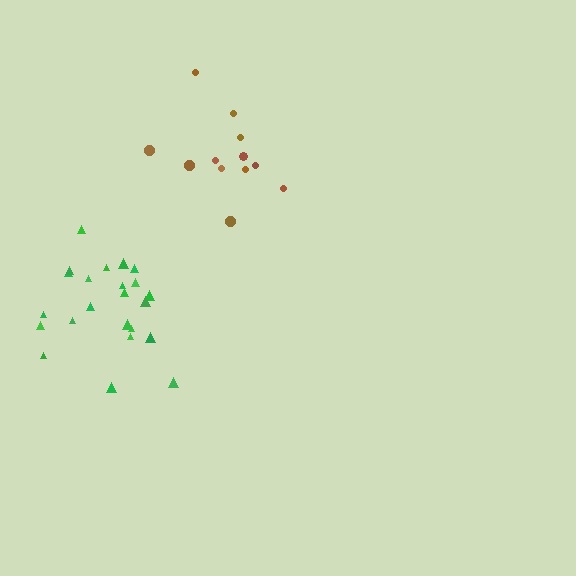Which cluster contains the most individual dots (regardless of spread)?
Green (23).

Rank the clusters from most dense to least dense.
brown, green.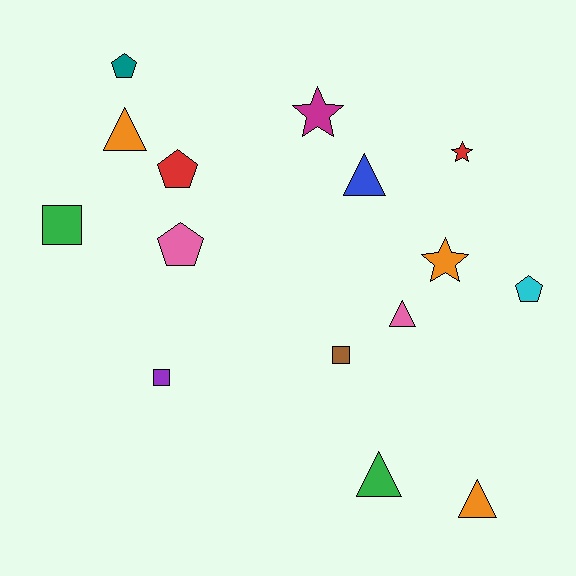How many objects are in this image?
There are 15 objects.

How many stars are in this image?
There are 3 stars.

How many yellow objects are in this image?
There are no yellow objects.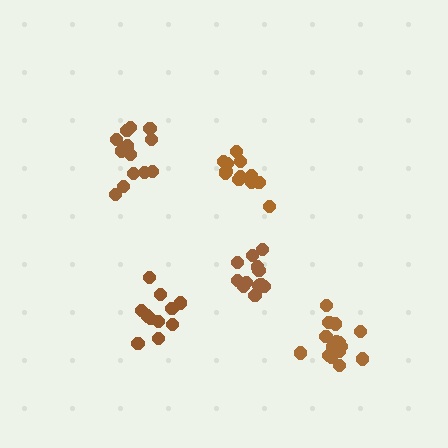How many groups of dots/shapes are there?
There are 5 groups.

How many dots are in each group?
Group 1: 11 dots, Group 2: 13 dots, Group 3: 12 dots, Group 4: 12 dots, Group 5: 15 dots (63 total).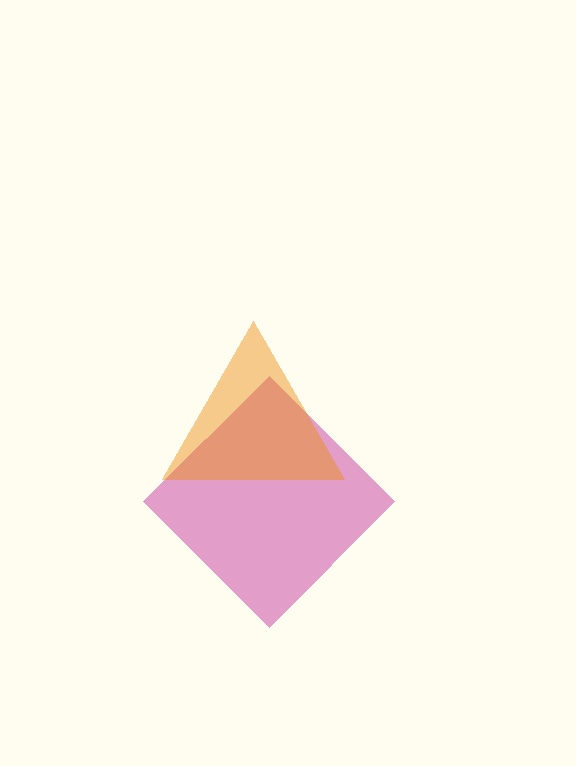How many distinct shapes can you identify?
There are 2 distinct shapes: a magenta diamond, an orange triangle.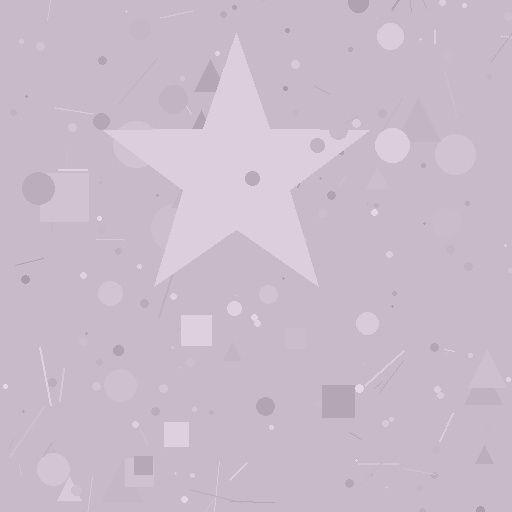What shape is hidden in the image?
A star is hidden in the image.